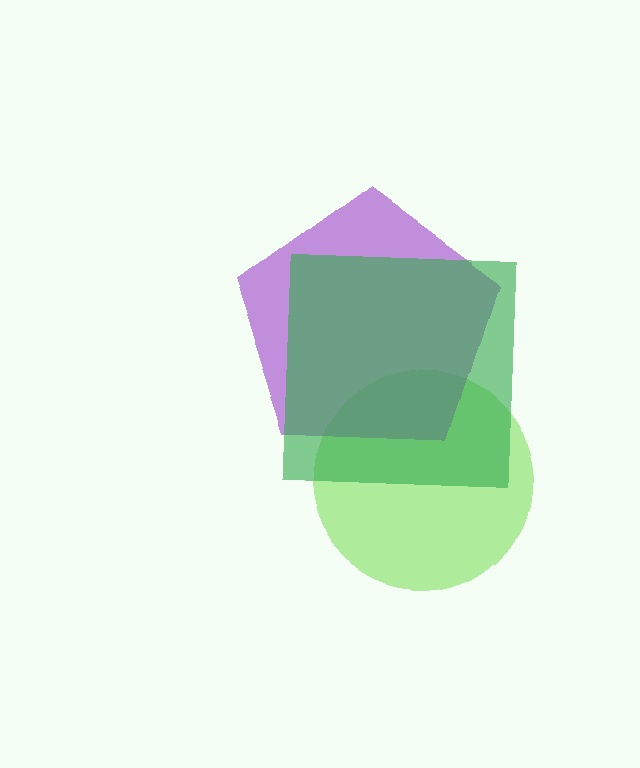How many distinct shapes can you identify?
There are 3 distinct shapes: a lime circle, a purple pentagon, a green square.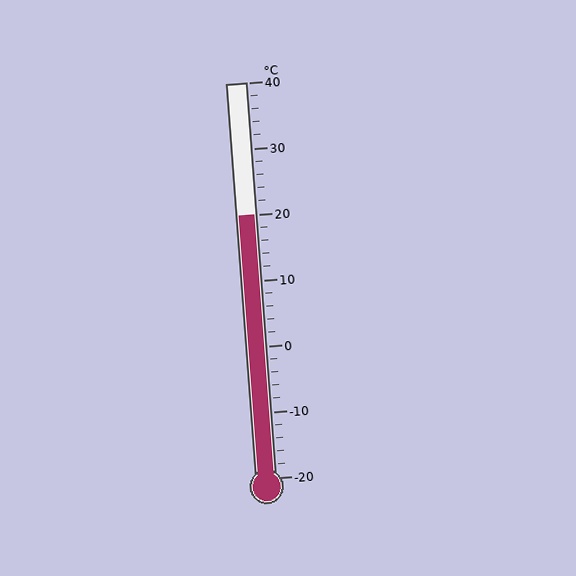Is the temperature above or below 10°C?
The temperature is above 10°C.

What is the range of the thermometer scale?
The thermometer scale ranges from -20°C to 40°C.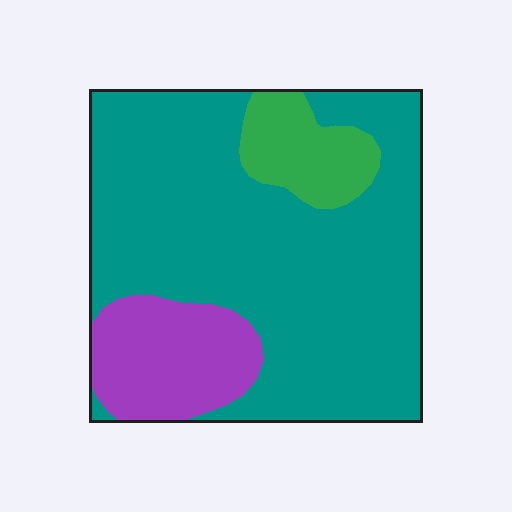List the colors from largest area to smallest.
From largest to smallest: teal, purple, green.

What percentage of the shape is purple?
Purple takes up about one sixth (1/6) of the shape.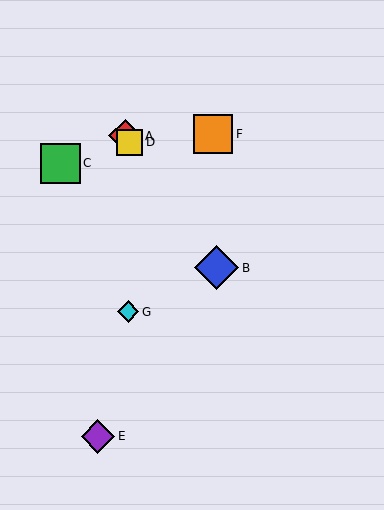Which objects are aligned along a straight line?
Objects A, B, D are aligned along a straight line.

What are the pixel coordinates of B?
Object B is at (217, 268).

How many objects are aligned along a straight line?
3 objects (A, B, D) are aligned along a straight line.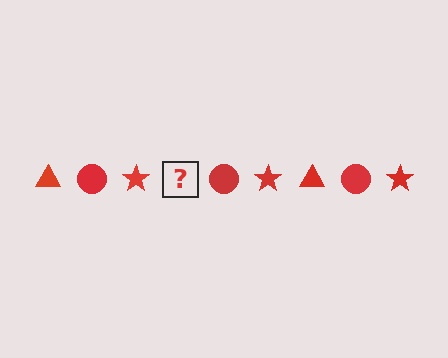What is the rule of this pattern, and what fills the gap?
The rule is that the pattern cycles through triangle, circle, star shapes in red. The gap should be filled with a red triangle.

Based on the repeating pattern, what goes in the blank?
The blank should be a red triangle.